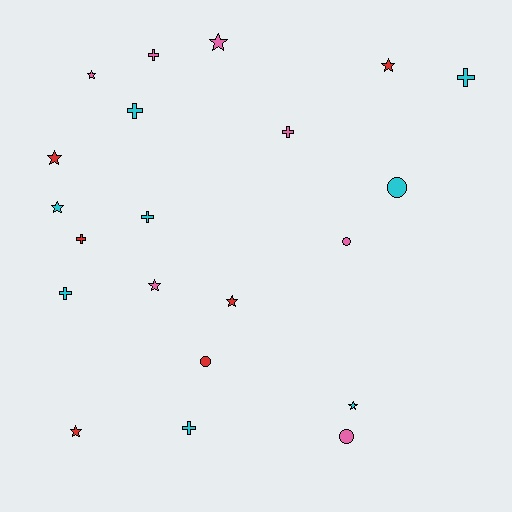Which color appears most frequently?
Cyan, with 8 objects.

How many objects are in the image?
There are 21 objects.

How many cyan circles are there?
There is 1 cyan circle.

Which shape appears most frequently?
Star, with 9 objects.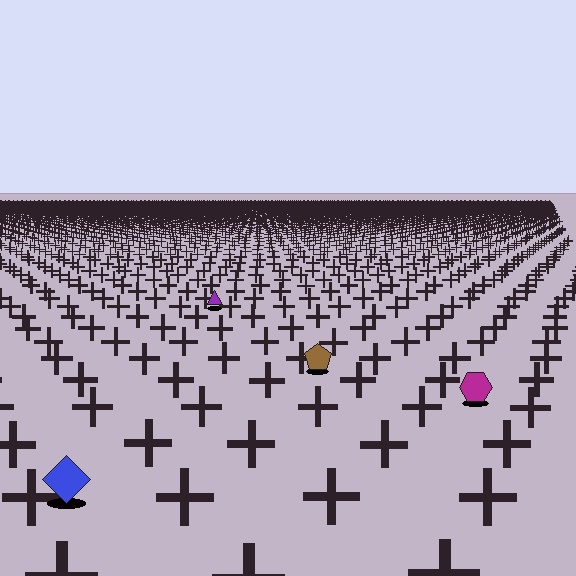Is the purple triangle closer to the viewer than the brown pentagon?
No. The brown pentagon is closer — you can tell from the texture gradient: the ground texture is coarser near it.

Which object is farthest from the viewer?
The purple triangle is farthest from the viewer. It appears smaller and the ground texture around it is denser.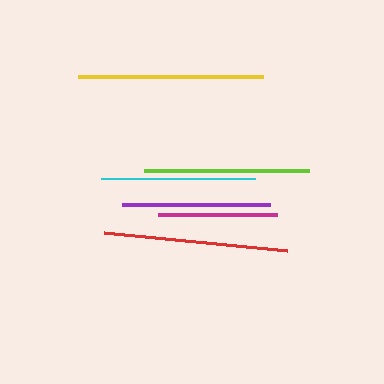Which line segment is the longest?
The yellow line is the longest at approximately 185 pixels.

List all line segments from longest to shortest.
From longest to shortest: yellow, red, lime, cyan, purple, magenta.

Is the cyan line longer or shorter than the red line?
The red line is longer than the cyan line.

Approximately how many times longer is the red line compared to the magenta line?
The red line is approximately 1.5 times the length of the magenta line.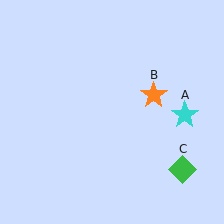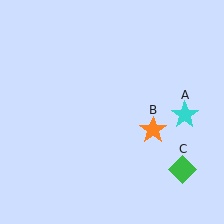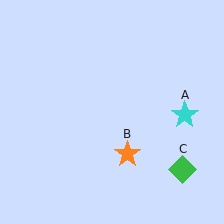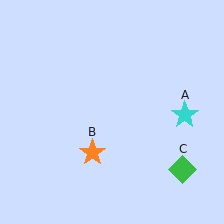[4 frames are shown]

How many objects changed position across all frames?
1 object changed position: orange star (object B).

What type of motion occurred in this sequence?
The orange star (object B) rotated clockwise around the center of the scene.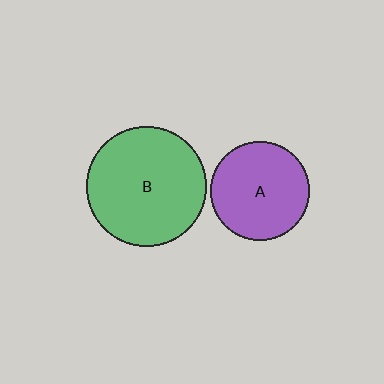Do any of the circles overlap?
No, none of the circles overlap.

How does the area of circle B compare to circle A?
Approximately 1.5 times.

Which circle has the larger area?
Circle B (green).